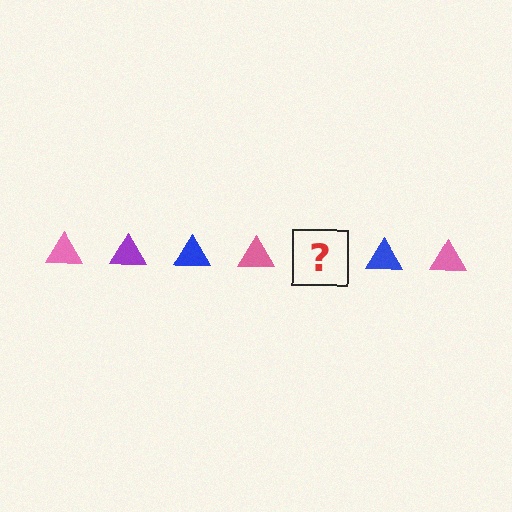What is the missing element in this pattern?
The missing element is a purple triangle.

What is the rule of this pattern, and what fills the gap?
The rule is that the pattern cycles through pink, purple, blue triangles. The gap should be filled with a purple triangle.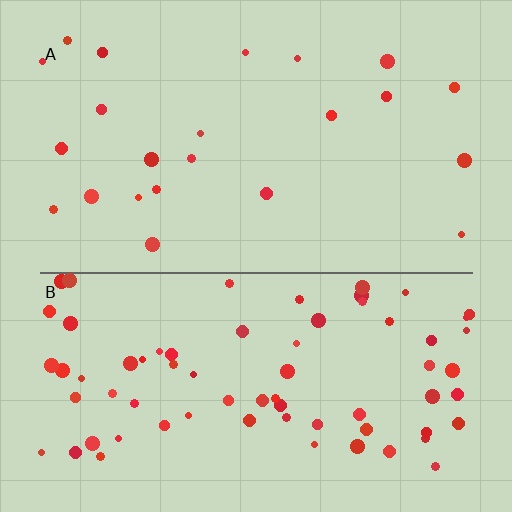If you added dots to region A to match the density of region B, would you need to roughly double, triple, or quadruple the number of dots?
Approximately triple.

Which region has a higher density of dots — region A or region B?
B (the bottom).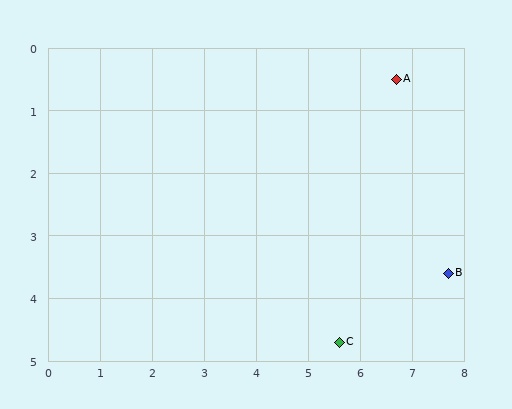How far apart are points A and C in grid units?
Points A and C are about 4.3 grid units apart.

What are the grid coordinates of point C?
Point C is at approximately (5.6, 4.7).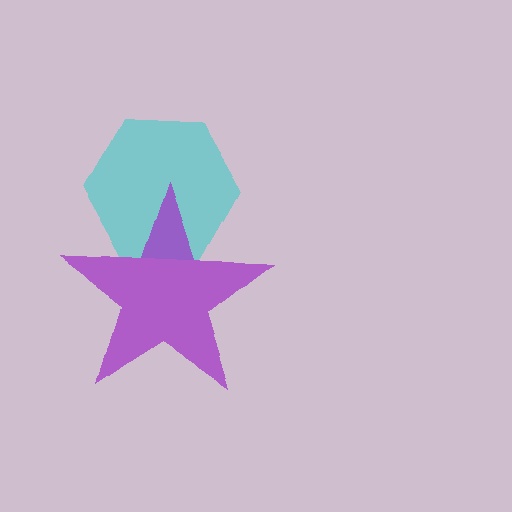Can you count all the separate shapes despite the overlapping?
Yes, there are 2 separate shapes.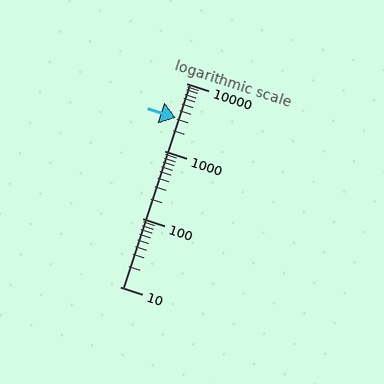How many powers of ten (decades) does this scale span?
The scale spans 3 decades, from 10 to 10000.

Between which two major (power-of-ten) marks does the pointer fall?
The pointer is between 1000 and 10000.